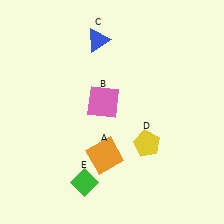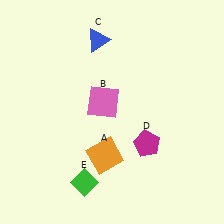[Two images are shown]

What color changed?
The pentagon (D) changed from yellow in Image 1 to magenta in Image 2.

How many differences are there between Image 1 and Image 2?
There is 1 difference between the two images.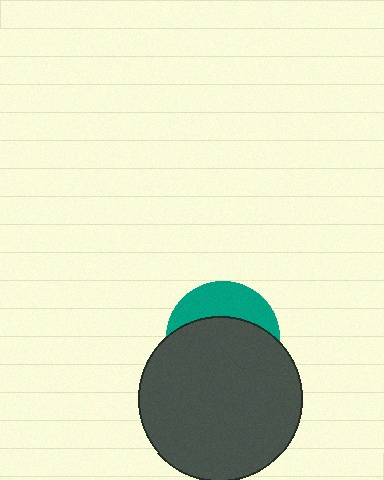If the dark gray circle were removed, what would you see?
You would see the complete teal circle.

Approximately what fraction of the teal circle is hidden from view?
Roughly 66% of the teal circle is hidden behind the dark gray circle.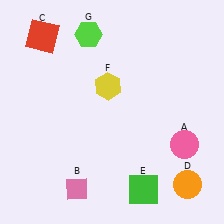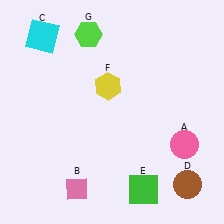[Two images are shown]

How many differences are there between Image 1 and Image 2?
There are 2 differences between the two images.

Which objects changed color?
C changed from red to cyan. D changed from orange to brown.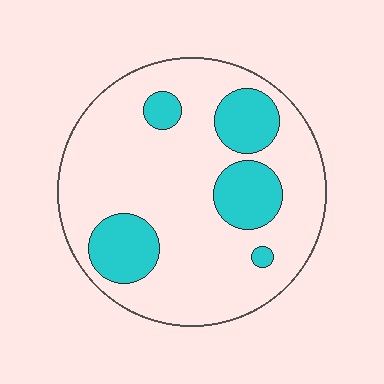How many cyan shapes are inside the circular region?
5.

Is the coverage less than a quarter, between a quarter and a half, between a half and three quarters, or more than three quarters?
Less than a quarter.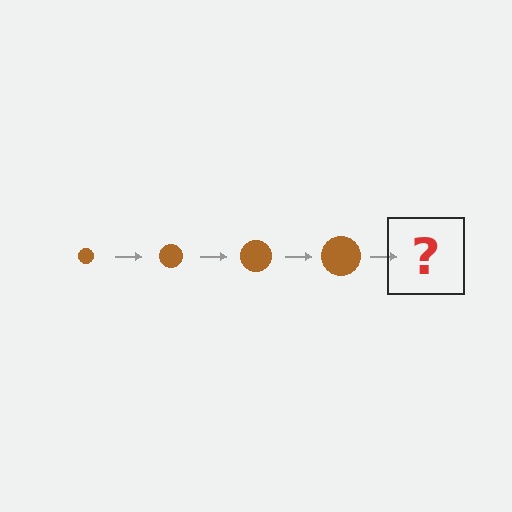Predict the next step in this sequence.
The next step is a brown circle, larger than the previous one.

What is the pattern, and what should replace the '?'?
The pattern is that the circle gets progressively larger each step. The '?' should be a brown circle, larger than the previous one.